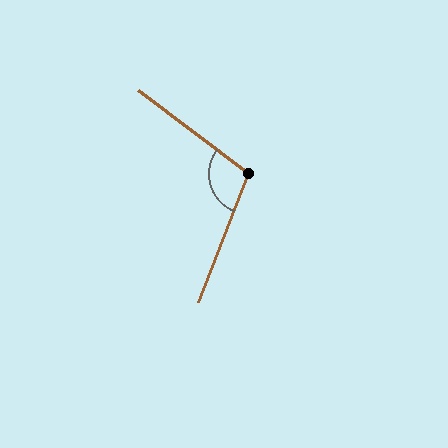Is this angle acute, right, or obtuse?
It is obtuse.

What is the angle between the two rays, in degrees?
Approximately 105 degrees.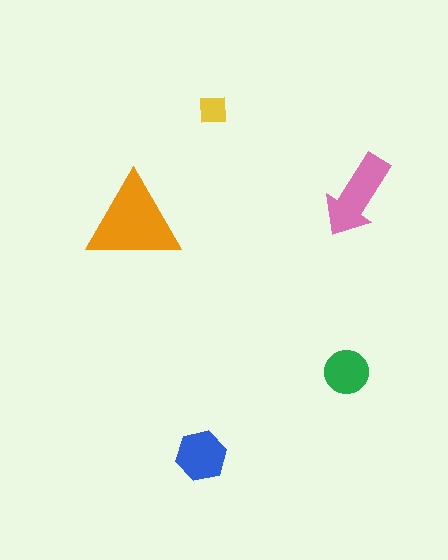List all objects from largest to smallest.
The orange triangle, the pink arrow, the blue hexagon, the green circle, the yellow square.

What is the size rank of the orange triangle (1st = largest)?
1st.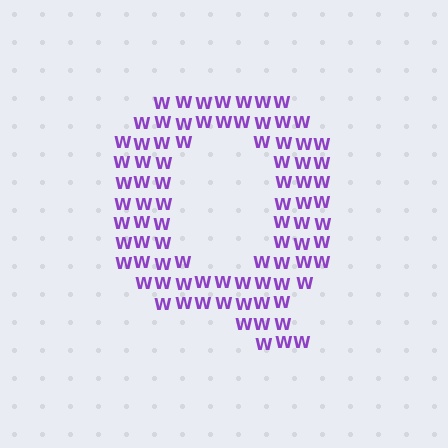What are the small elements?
The small elements are letter W's.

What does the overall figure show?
The overall figure shows the letter Q.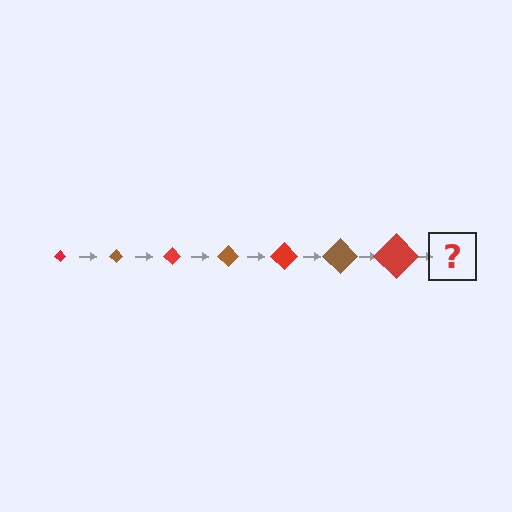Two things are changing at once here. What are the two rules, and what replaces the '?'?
The two rules are that the diamond grows larger each step and the color cycles through red and brown. The '?' should be a brown diamond, larger than the previous one.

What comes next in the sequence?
The next element should be a brown diamond, larger than the previous one.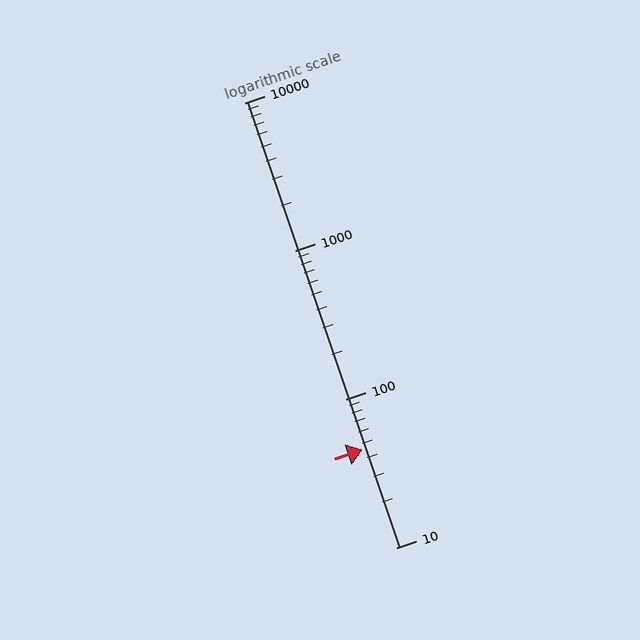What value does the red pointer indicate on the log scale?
The pointer indicates approximately 46.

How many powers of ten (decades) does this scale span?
The scale spans 3 decades, from 10 to 10000.